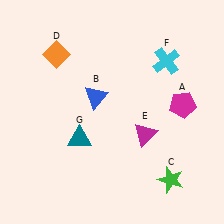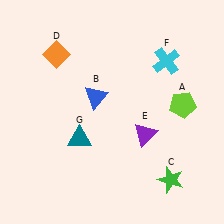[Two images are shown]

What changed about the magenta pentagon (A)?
In Image 1, A is magenta. In Image 2, it changed to lime.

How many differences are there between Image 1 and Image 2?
There are 2 differences between the two images.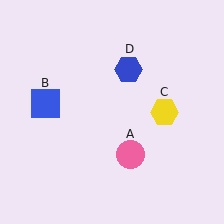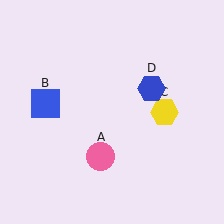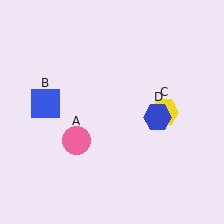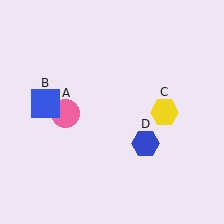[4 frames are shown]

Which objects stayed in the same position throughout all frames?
Blue square (object B) and yellow hexagon (object C) remained stationary.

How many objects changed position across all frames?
2 objects changed position: pink circle (object A), blue hexagon (object D).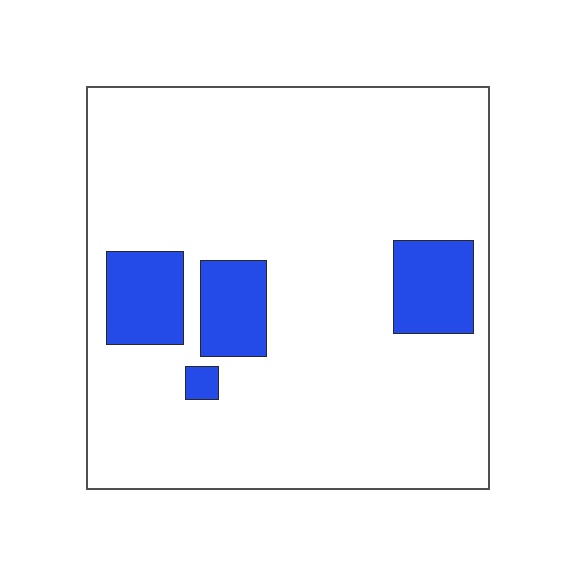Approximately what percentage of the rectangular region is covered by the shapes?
Approximately 15%.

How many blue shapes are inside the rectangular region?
4.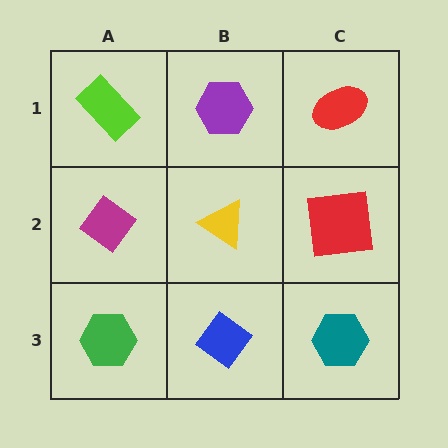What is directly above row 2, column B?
A purple hexagon.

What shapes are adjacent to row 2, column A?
A lime rectangle (row 1, column A), a green hexagon (row 3, column A), a yellow triangle (row 2, column B).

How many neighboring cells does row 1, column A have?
2.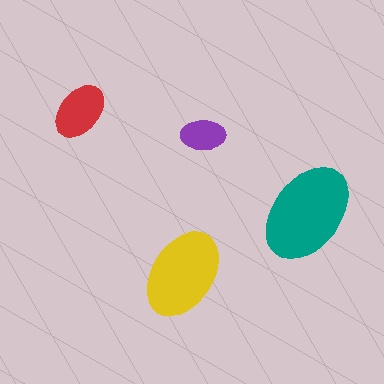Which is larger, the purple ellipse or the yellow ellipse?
The yellow one.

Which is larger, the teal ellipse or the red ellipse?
The teal one.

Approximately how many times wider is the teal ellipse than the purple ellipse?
About 2.5 times wider.